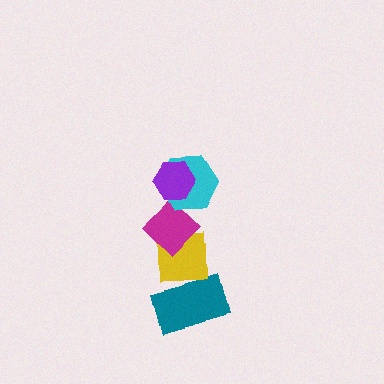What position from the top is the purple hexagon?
The purple hexagon is 1st from the top.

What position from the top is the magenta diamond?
The magenta diamond is 3rd from the top.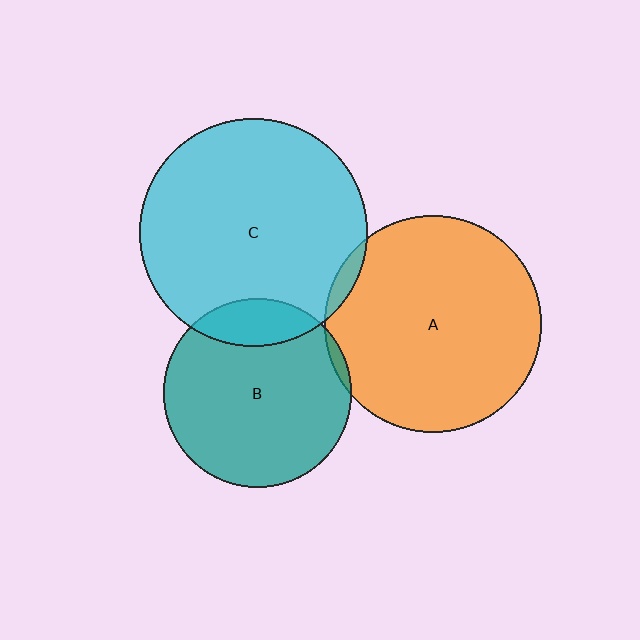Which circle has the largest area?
Circle C (cyan).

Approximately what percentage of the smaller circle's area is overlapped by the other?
Approximately 5%.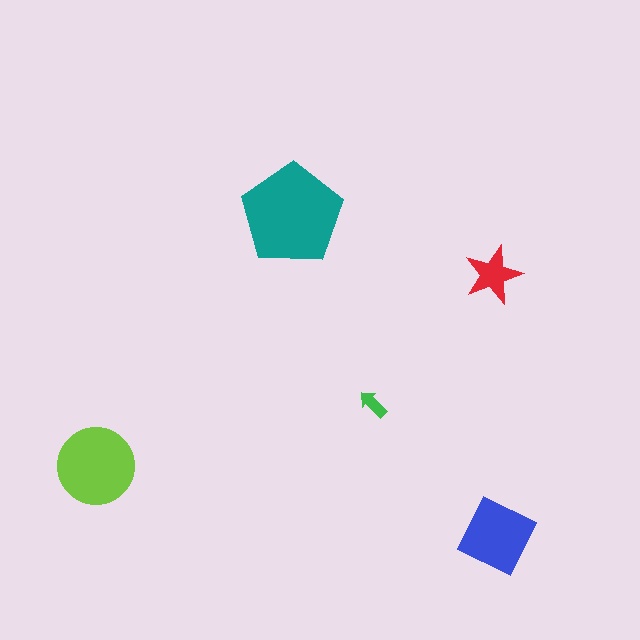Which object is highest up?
The teal pentagon is topmost.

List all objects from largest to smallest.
The teal pentagon, the lime circle, the blue diamond, the red star, the green arrow.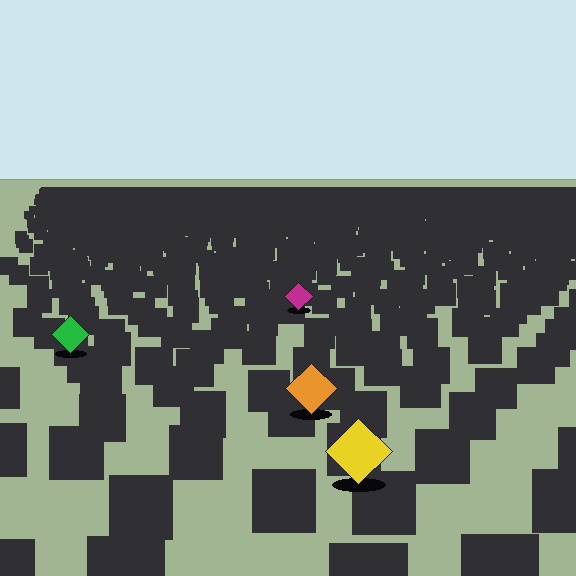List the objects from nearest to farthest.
From nearest to farthest: the yellow diamond, the orange diamond, the green diamond, the magenta diamond.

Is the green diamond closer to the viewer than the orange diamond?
No. The orange diamond is closer — you can tell from the texture gradient: the ground texture is coarser near it.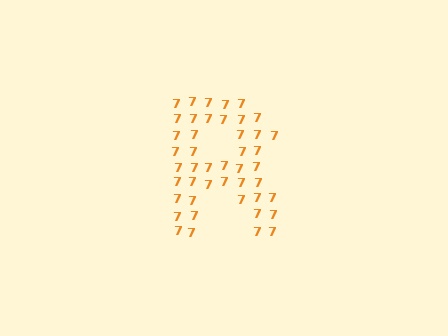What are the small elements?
The small elements are digit 7's.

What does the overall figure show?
The overall figure shows the letter R.